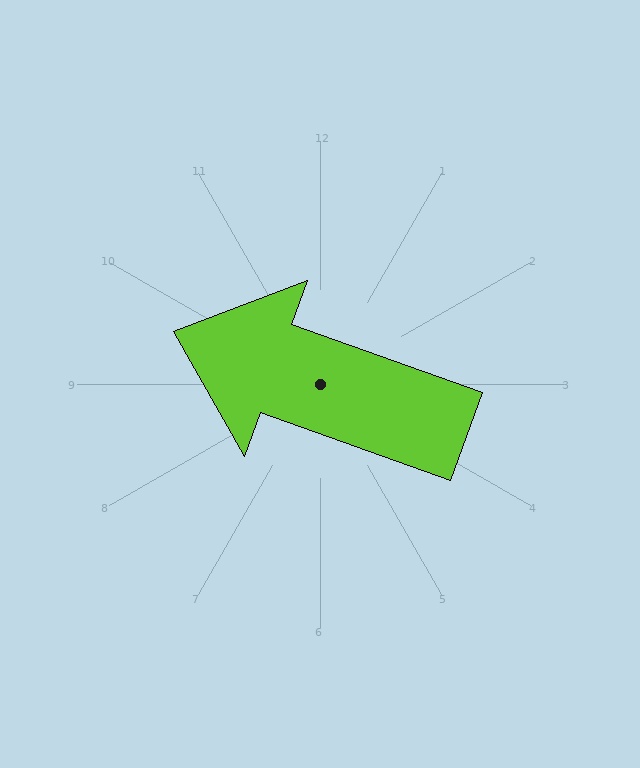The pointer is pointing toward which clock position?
Roughly 10 o'clock.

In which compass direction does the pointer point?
West.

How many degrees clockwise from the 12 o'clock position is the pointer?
Approximately 290 degrees.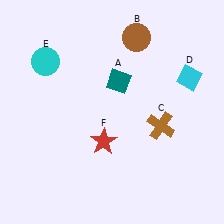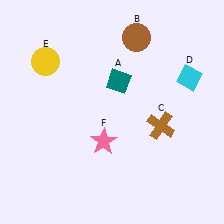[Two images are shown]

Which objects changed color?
E changed from cyan to yellow. F changed from red to pink.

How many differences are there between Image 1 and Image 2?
There are 2 differences between the two images.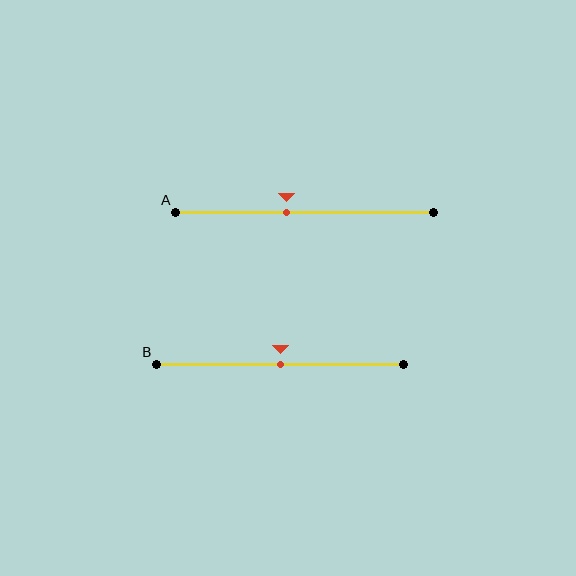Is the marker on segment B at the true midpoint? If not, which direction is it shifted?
Yes, the marker on segment B is at the true midpoint.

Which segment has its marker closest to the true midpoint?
Segment B has its marker closest to the true midpoint.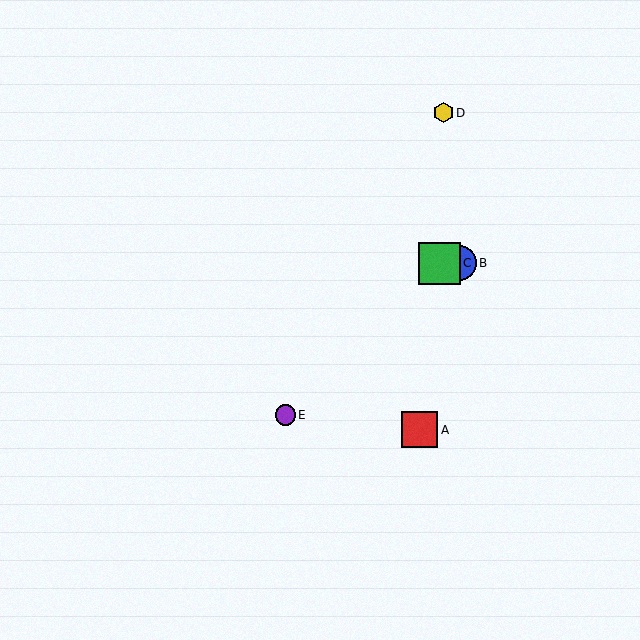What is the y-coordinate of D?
Object D is at y≈113.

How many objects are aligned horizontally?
2 objects (B, C) are aligned horizontally.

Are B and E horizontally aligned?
No, B is at y≈263 and E is at y≈415.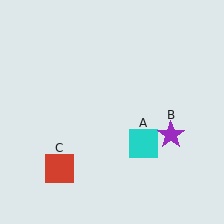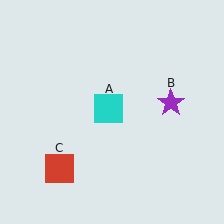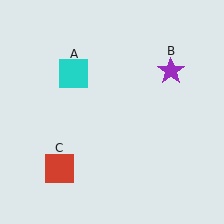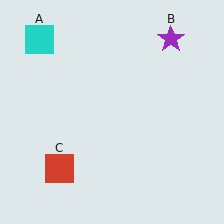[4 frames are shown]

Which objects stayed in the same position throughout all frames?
Red square (object C) remained stationary.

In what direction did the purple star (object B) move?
The purple star (object B) moved up.